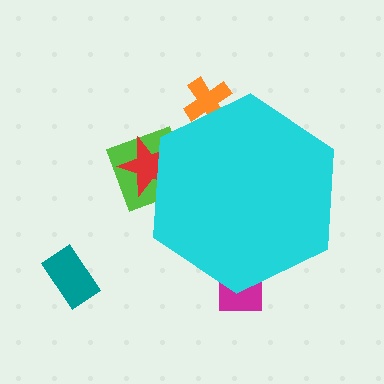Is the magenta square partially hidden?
Yes, the magenta square is partially hidden behind the cyan hexagon.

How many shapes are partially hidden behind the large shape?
4 shapes are partially hidden.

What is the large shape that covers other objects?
A cyan hexagon.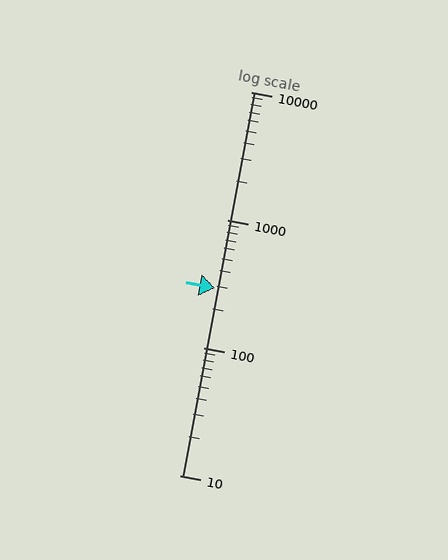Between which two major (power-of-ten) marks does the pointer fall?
The pointer is between 100 and 1000.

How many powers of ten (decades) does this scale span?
The scale spans 3 decades, from 10 to 10000.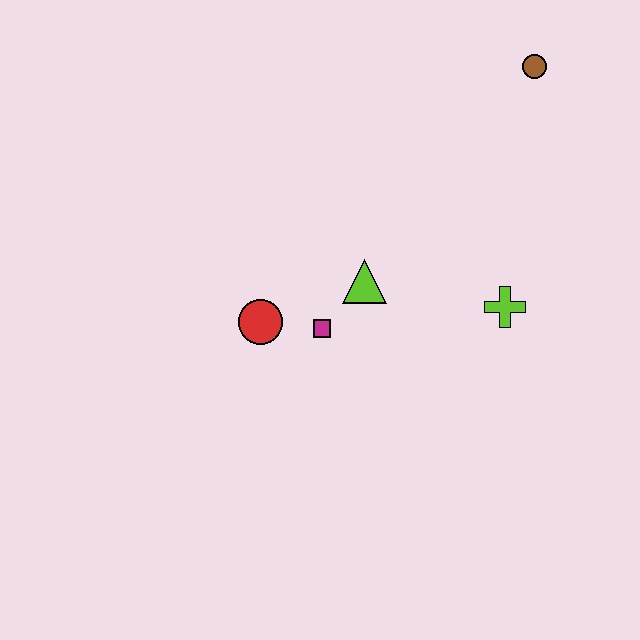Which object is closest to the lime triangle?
The magenta square is closest to the lime triangle.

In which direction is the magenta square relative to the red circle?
The magenta square is to the right of the red circle.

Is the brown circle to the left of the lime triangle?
No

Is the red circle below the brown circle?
Yes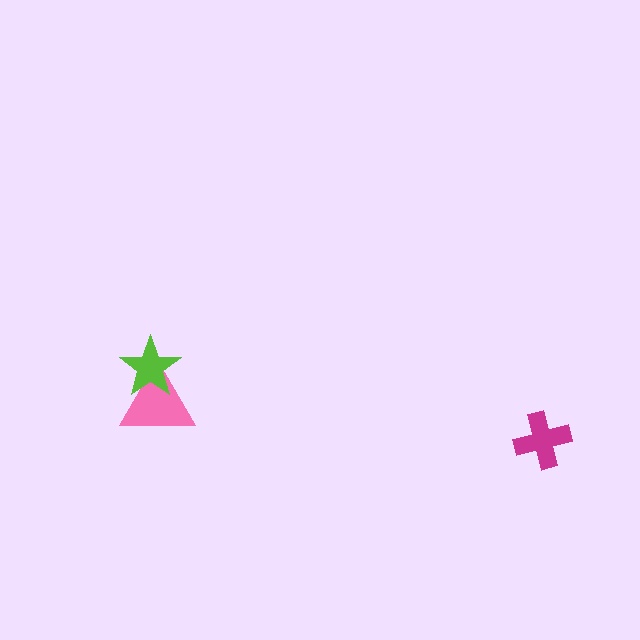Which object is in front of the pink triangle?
The lime star is in front of the pink triangle.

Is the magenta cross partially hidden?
No, no other shape covers it.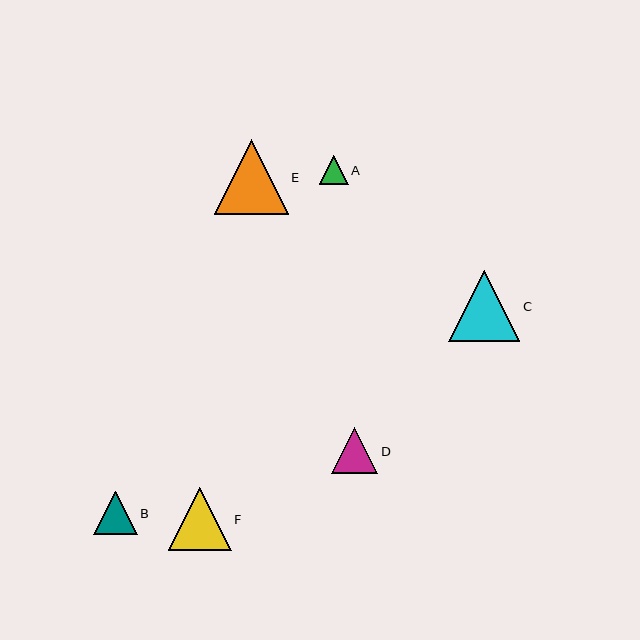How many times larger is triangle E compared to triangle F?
Triangle E is approximately 1.2 times the size of triangle F.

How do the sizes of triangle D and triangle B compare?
Triangle D and triangle B are approximately the same size.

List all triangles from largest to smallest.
From largest to smallest: E, C, F, D, B, A.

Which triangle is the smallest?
Triangle A is the smallest with a size of approximately 29 pixels.